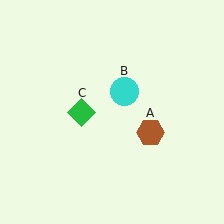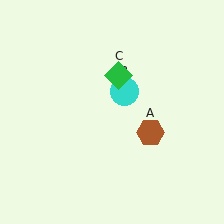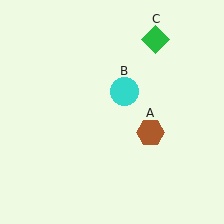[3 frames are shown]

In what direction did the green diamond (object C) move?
The green diamond (object C) moved up and to the right.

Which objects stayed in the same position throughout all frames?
Brown hexagon (object A) and cyan circle (object B) remained stationary.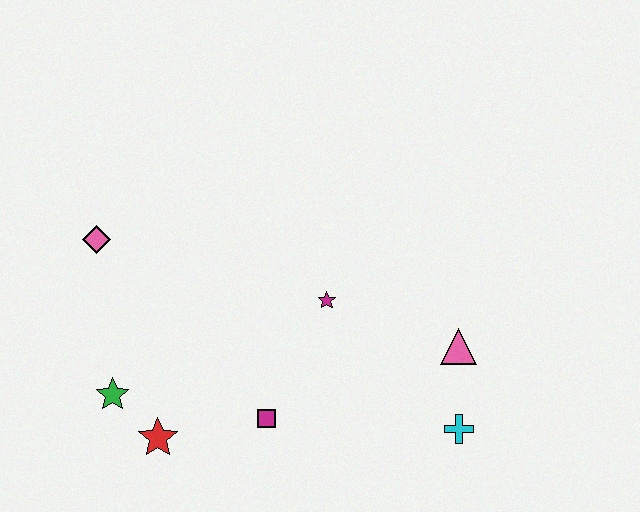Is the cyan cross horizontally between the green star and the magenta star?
No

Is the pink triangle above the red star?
Yes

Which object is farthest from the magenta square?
The pink diamond is farthest from the magenta square.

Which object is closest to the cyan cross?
The pink triangle is closest to the cyan cross.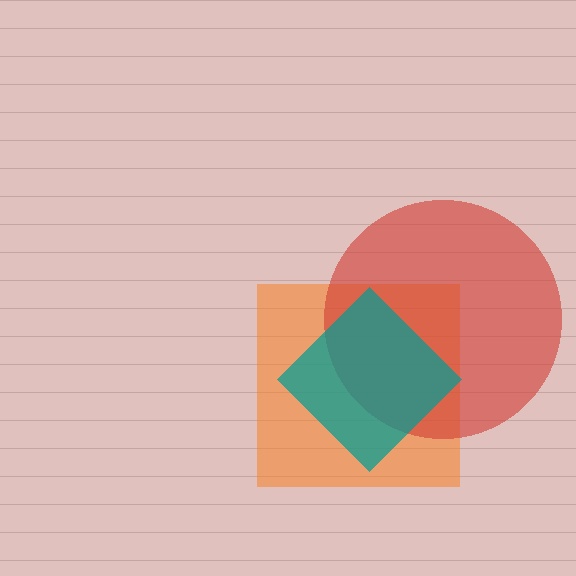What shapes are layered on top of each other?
The layered shapes are: an orange square, a red circle, a teal diamond.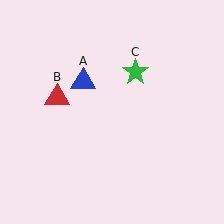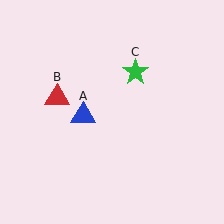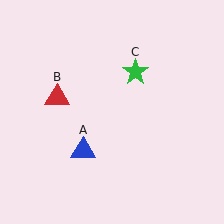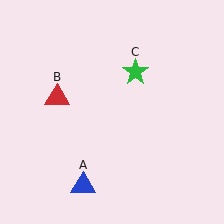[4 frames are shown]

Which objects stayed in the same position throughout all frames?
Red triangle (object B) and green star (object C) remained stationary.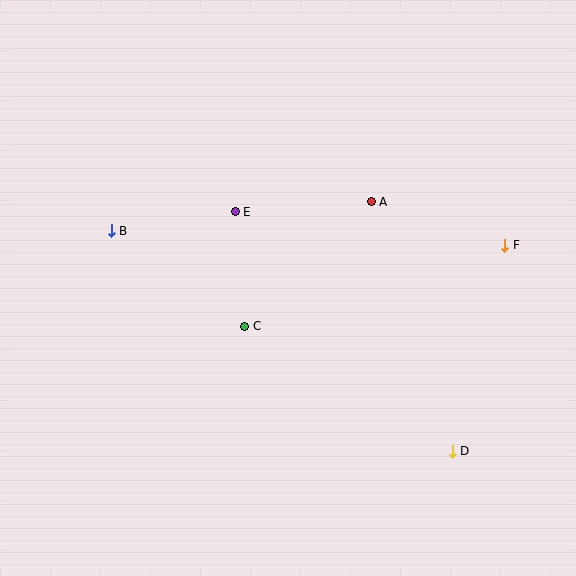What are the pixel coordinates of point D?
Point D is at (452, 451).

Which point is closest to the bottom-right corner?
Point D is closest to the bottom-right corner.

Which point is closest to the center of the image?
Point C at (245, 326) is closest to the center.